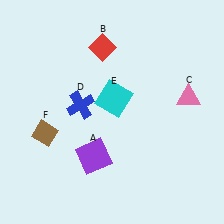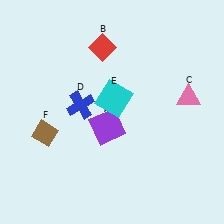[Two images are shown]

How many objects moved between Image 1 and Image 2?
1 object moved between the two images.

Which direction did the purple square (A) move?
The purple square (A) moved up.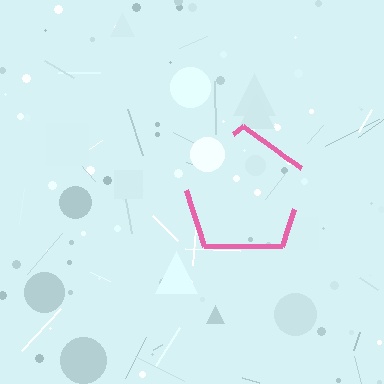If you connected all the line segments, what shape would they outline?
They would outline a pentagon.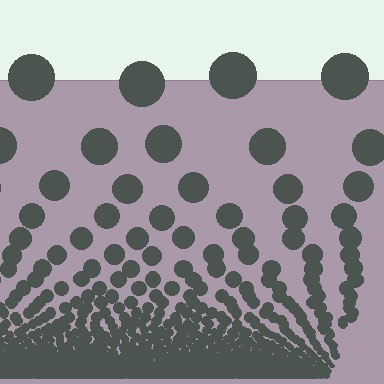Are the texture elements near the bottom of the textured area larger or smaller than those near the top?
Smaller. The gradient is inverted — elements near the bottom are smaller and denser.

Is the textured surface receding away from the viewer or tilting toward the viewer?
The surface appears to tilt toward the viewer. Texture elements get larger and sparser toward the top.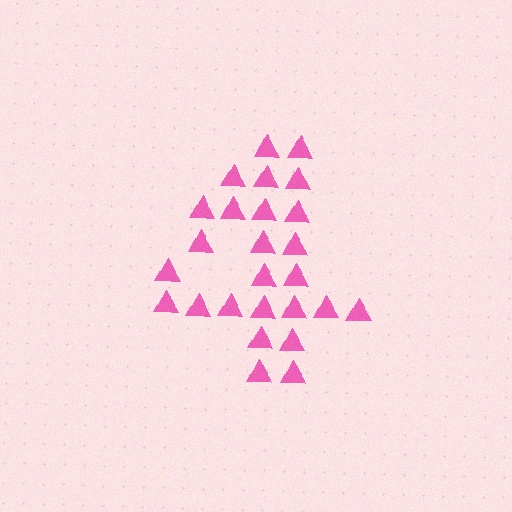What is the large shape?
The large shape is the digit 4.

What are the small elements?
The small elements are triangles.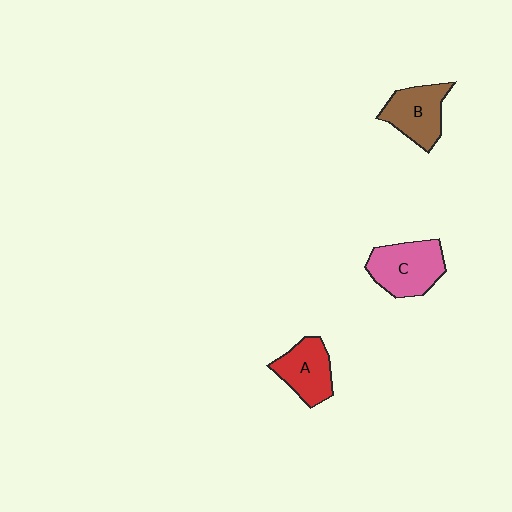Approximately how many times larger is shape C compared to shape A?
Approximately 1.3 times.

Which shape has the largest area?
Shape C (pink).